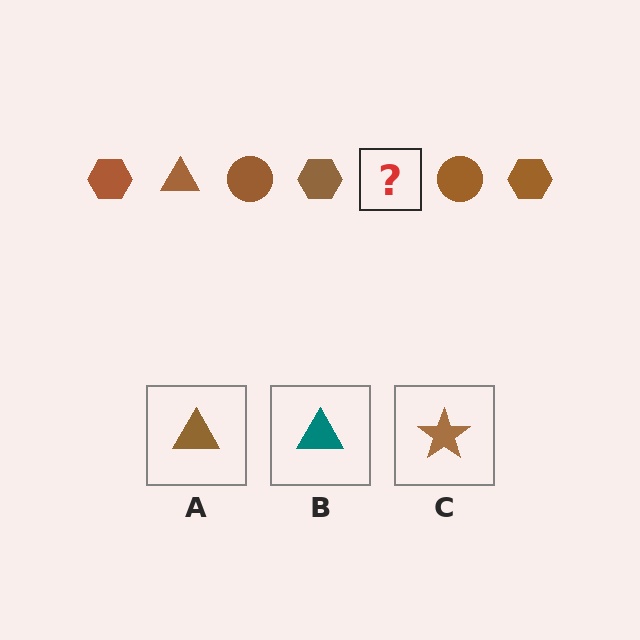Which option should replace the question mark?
Option A.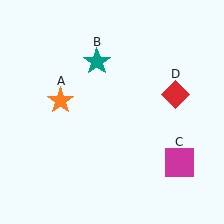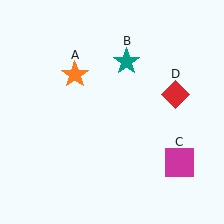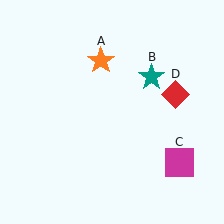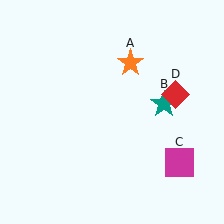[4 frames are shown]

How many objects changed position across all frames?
2 objects changed position: orange star (object A), teal star (object B).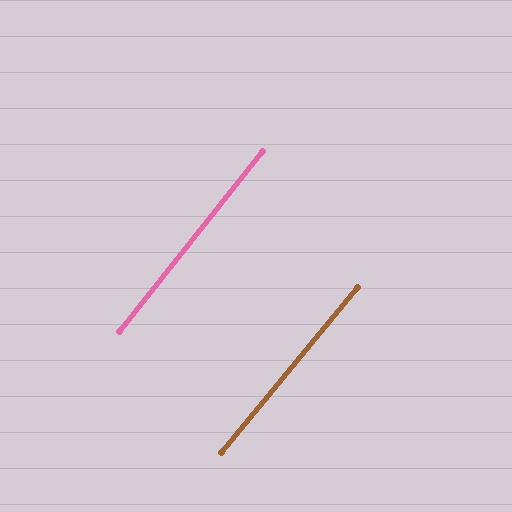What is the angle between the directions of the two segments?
Approximately 1 degree.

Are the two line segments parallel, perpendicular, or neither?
Parallel — their directions differ by only 0.7°.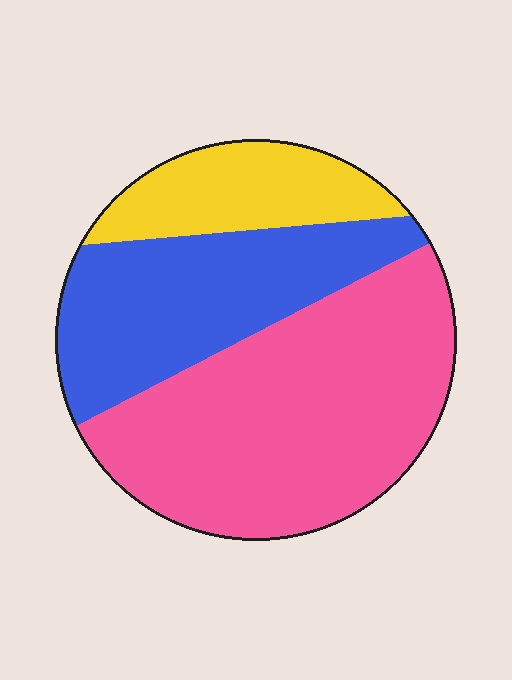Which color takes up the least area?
Yellow, at roughly 15%.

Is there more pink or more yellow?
Pink.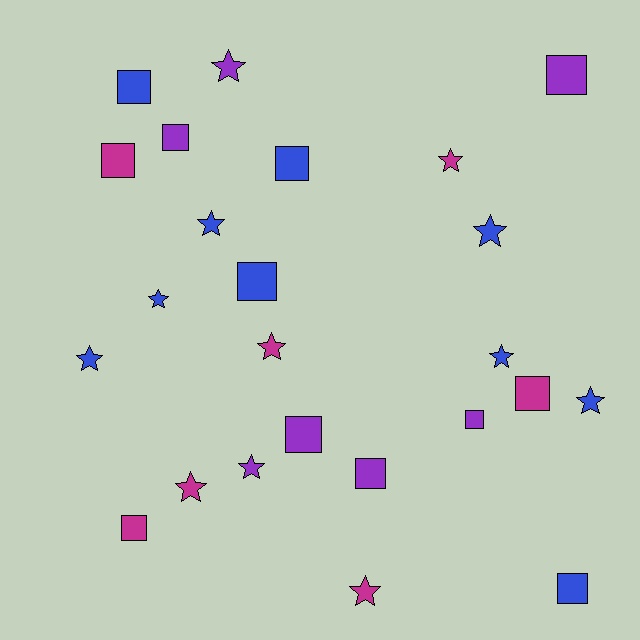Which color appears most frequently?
Blue, with 10 objects.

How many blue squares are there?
There are 4 blue squares.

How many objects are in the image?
There are 24 objects.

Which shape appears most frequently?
Star, with 12 objects.